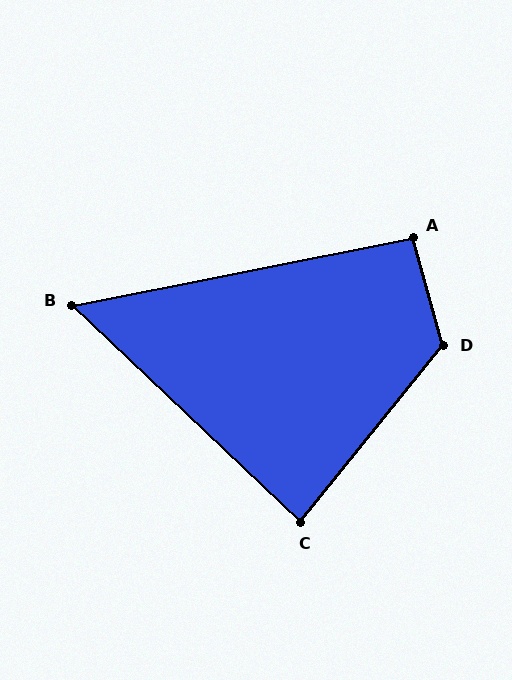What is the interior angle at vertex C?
Approximately 86 degrees (approximately right).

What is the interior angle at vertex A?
Approximately 94 degrees (approximately right).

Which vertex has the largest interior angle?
D, at approximately 125 degrees.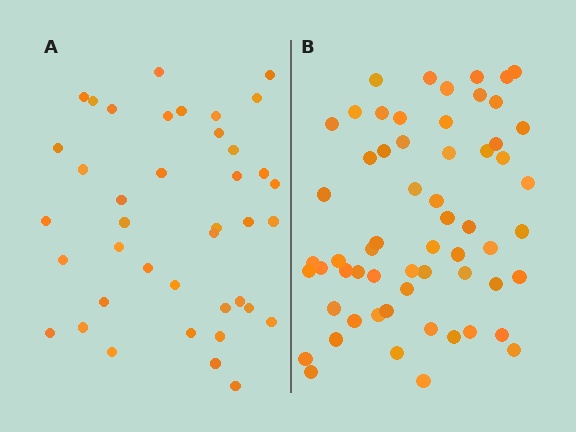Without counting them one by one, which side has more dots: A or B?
Region B (the right region) has more dots.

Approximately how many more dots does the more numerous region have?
Region B has approximately 20 more dots than region A.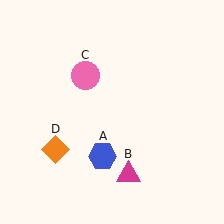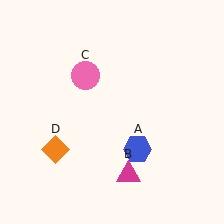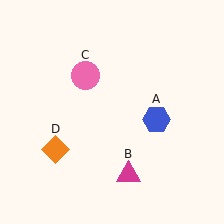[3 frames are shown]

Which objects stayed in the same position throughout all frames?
Magenta triangle (object B) and pink circle (object C) and orange diamond (object D) remained stationary.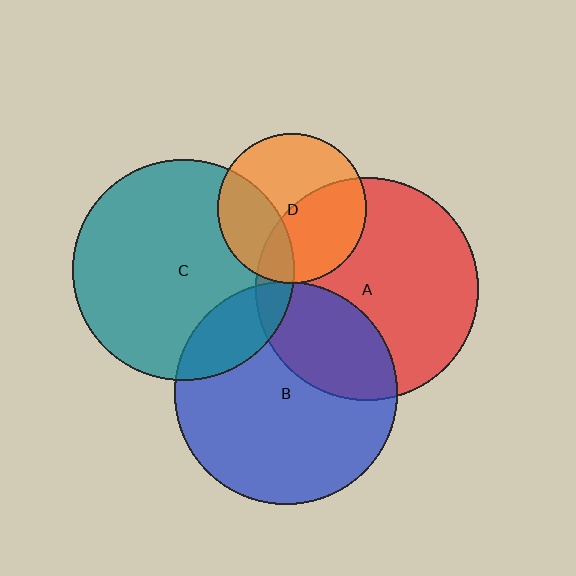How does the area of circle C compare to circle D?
Approximately 2.2 times.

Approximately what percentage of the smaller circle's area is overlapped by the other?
Approximately 30%.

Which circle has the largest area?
Circle A (red).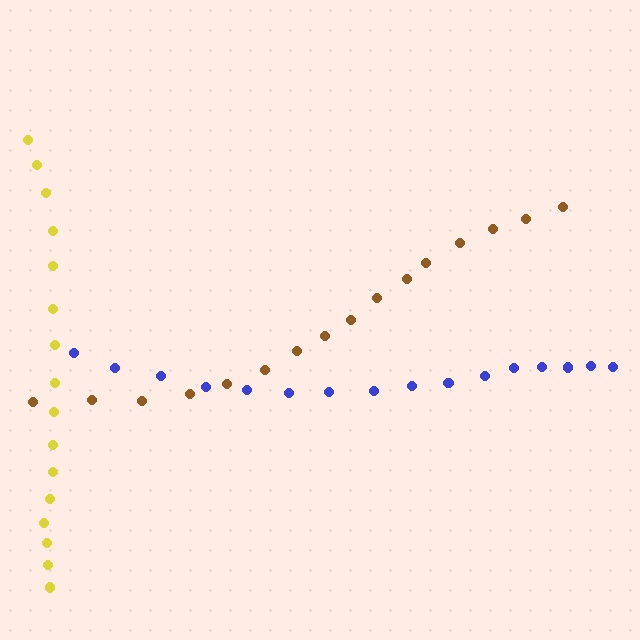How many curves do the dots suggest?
There are 3 distinct paths.